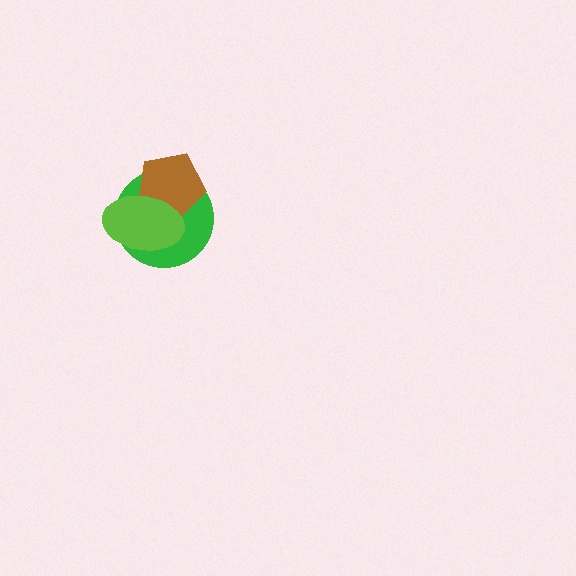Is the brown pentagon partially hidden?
Yes, it is partially covered by another shape.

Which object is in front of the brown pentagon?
The lime ellipse is in front of the brown pentagon.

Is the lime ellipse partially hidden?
No, no other shape covers it.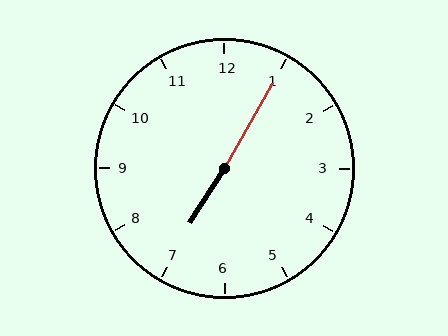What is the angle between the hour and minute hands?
Approximately 178 degrees.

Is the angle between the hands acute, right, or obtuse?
It is obtuse.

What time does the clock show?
7:05.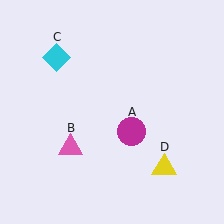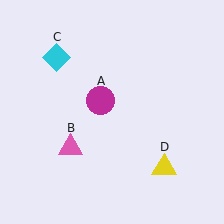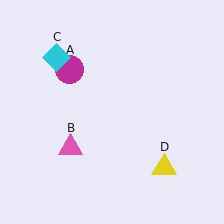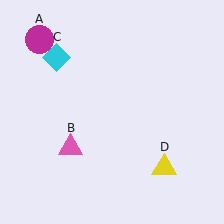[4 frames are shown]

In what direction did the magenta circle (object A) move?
The magenta circle (object A) moved up and to the left.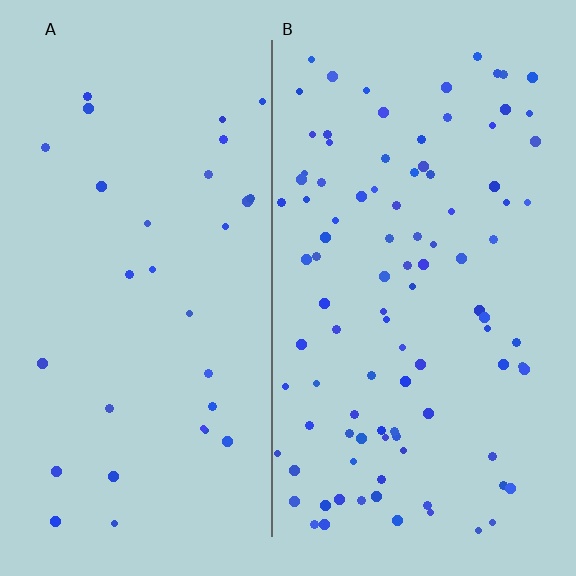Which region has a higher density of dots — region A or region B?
B (the right).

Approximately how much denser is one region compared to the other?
Approximately 3.2× — region B over region A.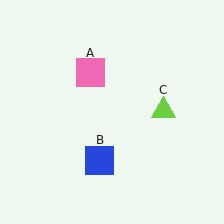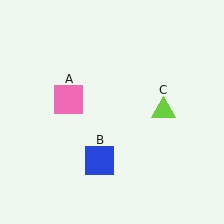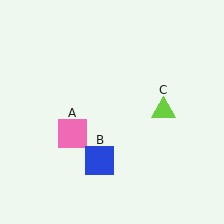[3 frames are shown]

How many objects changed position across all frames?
1 object changed position: pink square (object A).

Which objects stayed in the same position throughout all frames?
Blue square (object B) and lime triangle (object C) remained stationary.